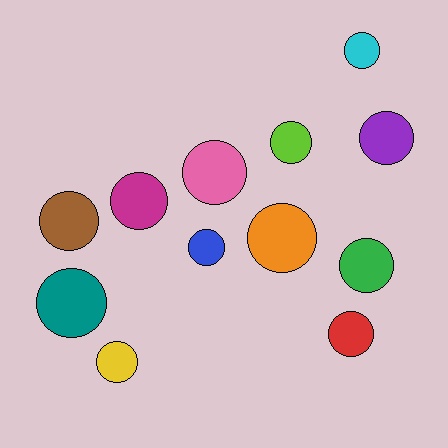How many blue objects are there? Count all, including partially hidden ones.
There is 1 blue object.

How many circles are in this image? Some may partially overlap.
There are 12 circles.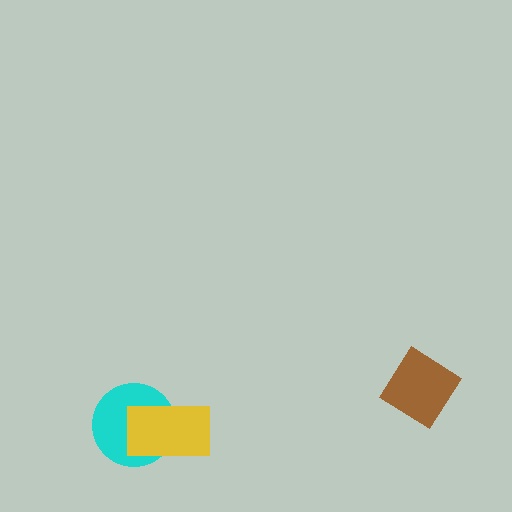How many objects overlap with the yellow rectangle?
1 object overlaps with the yellow rectangle.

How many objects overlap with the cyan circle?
1 object overlaps with the cyan circle.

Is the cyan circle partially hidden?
Yes, it is partially covered by another shape.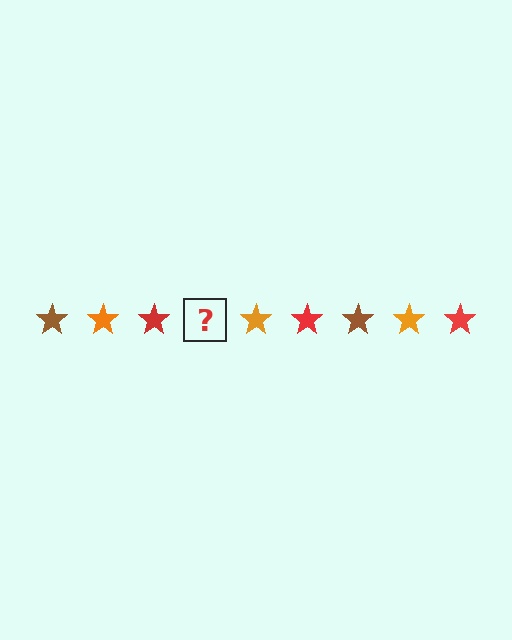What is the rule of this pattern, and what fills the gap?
The rule is that the pattern cycles through brown, orange, red stars. The gap should be filled with a brown star.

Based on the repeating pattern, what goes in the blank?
The blank should be a brown star.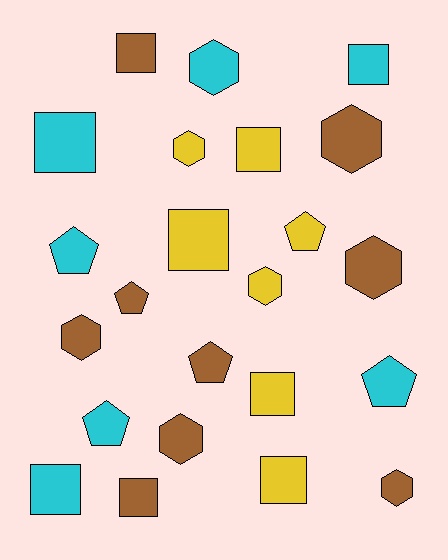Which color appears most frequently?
Brown, with 9 objects.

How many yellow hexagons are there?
There are 2 yellow hexagons.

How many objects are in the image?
There are 23 objects.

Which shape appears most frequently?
Square, with 9 objects.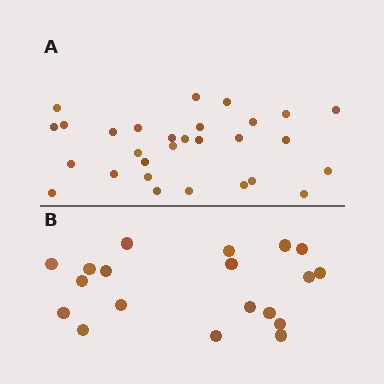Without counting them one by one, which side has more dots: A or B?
Region A (the top region) has more dots.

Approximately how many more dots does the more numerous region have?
Region A has roughly 10 or so more dots than region B.